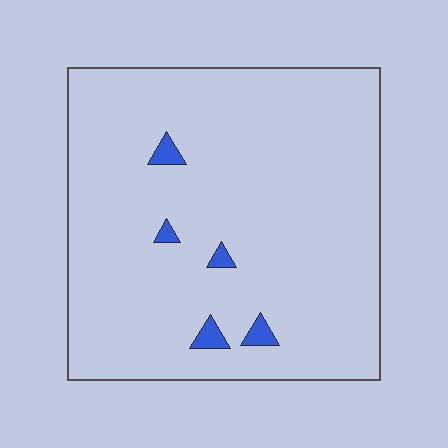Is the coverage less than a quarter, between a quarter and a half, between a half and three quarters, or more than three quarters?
Less than a quarter.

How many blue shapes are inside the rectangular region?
5.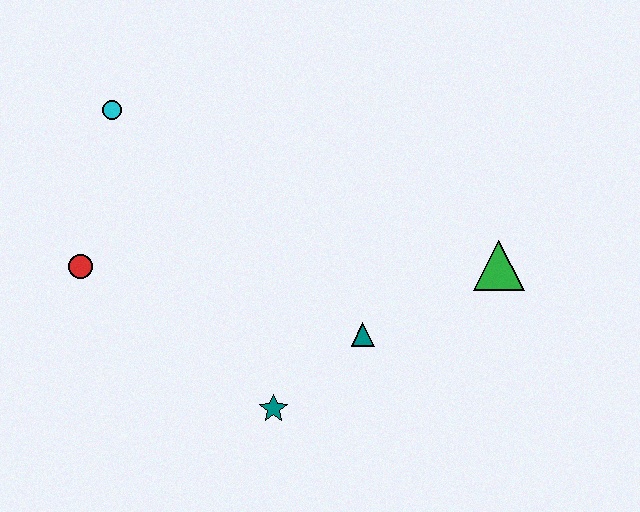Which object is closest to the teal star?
The teal triangle is closest to the teal star.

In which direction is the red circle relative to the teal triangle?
The red circle is to the left of the teal triangle.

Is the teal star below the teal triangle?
Yes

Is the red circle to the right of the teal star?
No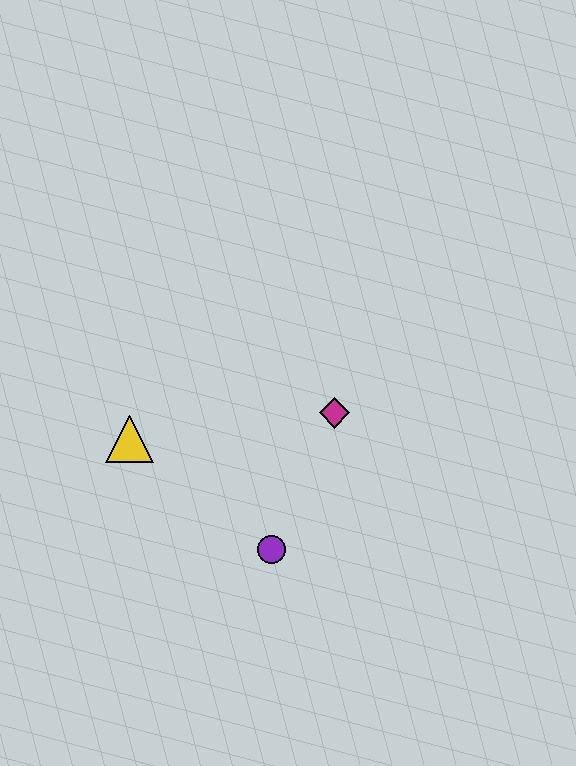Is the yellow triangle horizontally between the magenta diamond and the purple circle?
No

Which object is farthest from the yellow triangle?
The magenta diamond is farthest from the yellow triangle.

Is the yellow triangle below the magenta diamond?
Yes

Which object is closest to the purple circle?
The magenta diamond is closest to the purple circle.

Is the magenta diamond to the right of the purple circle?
Yes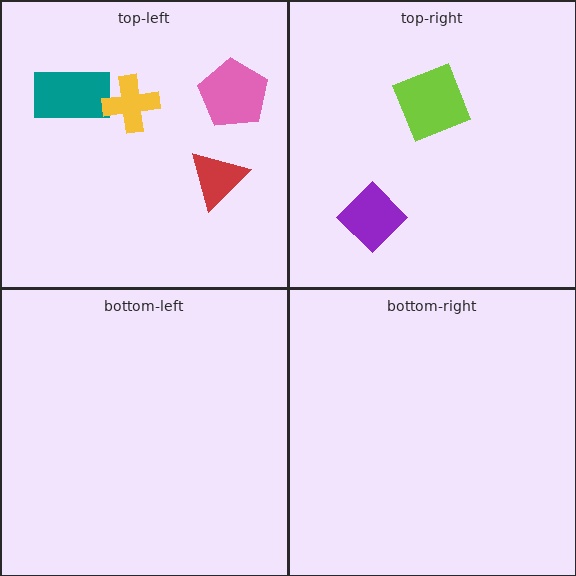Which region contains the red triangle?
The top-left region.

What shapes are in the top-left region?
The teal rectangle, the yellow cross, the pink pentagon, the red triangle.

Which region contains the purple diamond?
The top-right region.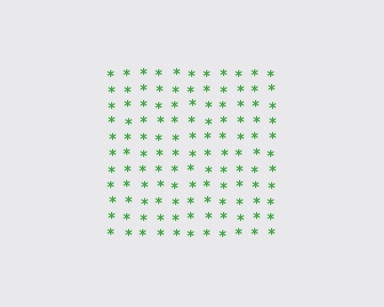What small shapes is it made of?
It is made of small asterisks.